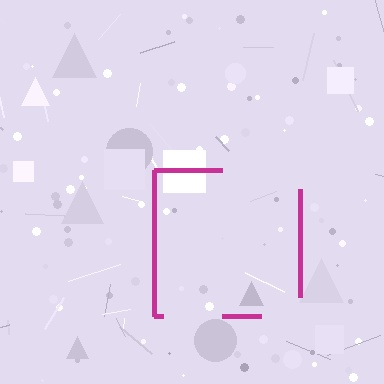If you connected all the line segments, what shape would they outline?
They would outline a square.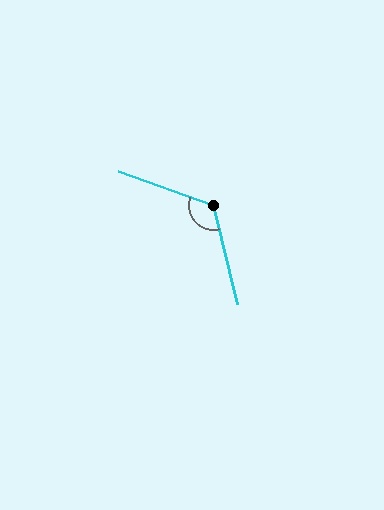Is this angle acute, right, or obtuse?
It is obtuse.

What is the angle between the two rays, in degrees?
Approximately 123 degrees.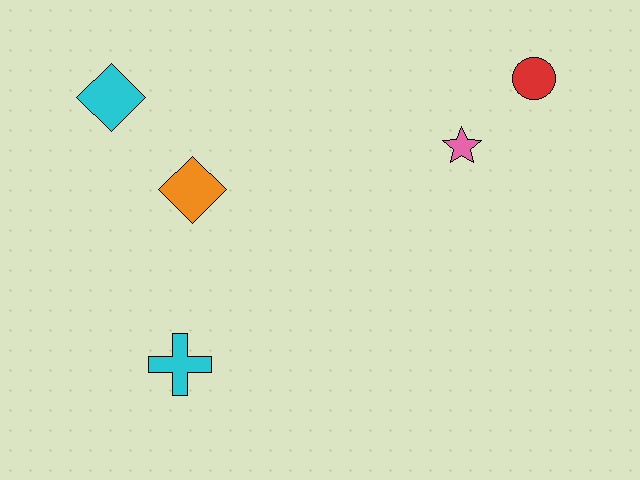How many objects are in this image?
There are 5 objects.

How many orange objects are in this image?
There is 1 orange object.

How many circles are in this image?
There is 1 circle.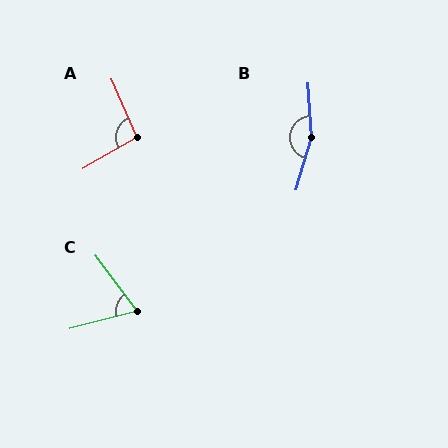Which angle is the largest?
B, at approximately 160 degrees.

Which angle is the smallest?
C, at approximately 67 degrees.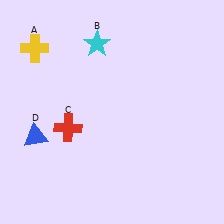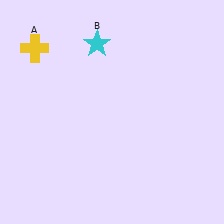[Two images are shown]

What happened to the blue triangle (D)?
The blue triangle (D) was removed in Image 2. It was in the bottom-left area of Image 1.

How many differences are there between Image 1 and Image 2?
There are 2 differences between the two images.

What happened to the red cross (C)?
The red cross (C) was removed in Image 2. It was in the bottom-left area of Image 1.